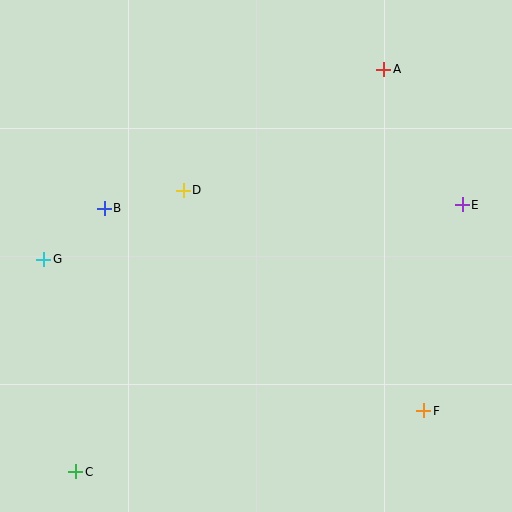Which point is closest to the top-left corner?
Point B is closest to the top-left corner.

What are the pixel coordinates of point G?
Point G is at (43, 259).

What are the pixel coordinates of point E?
Point E is at (462, 205).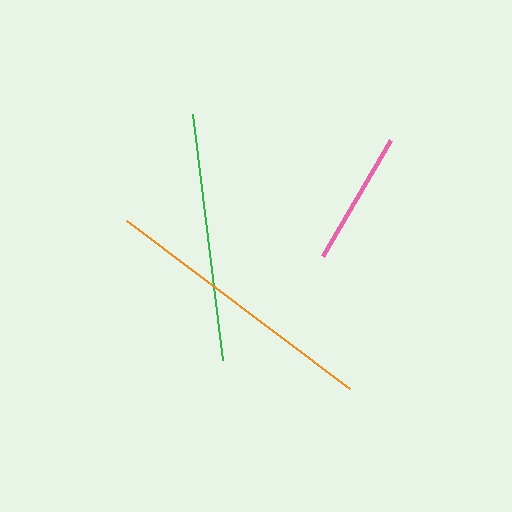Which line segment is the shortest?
The pink line is the shortest at approximately 135 pixels.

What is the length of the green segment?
The green segment is approximately 248 pixels long.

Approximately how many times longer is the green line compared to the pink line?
The green line is approximately 1.8 times the length of the pink line.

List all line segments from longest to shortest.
From longest to shortest: orange, green, pink.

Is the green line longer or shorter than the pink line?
The green line is longer than the pink line.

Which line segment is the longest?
The orange line is the longest at approximately 279 pixels.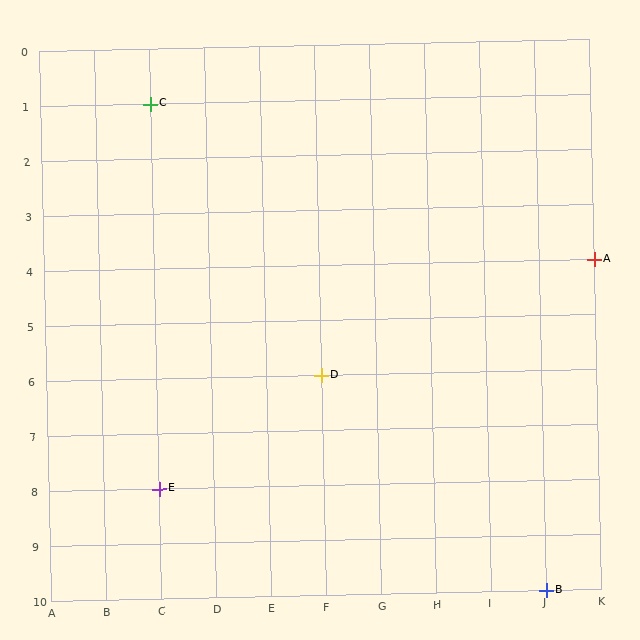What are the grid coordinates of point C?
Point C is at grid coordinates (C, 1).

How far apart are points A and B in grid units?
Points A and B are 1 column and 6 rows apart (about 6.1 grid units diagonally).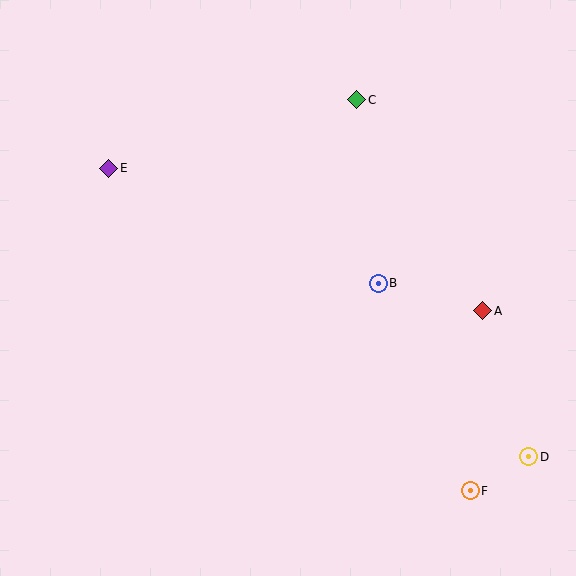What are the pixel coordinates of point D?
Point D is at (529, 457).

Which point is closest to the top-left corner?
Point E is closest to the top-left corner.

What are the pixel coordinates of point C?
Point C is at (357, 100).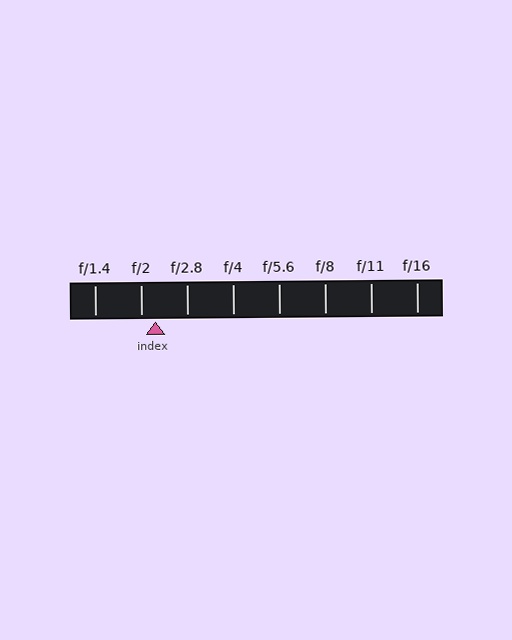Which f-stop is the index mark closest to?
The index mark is closest to f/2.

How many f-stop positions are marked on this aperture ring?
There are 8 f-stop positions marked.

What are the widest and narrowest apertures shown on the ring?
The widest aperture shown is f/1.4 and the narrowest is f/16.